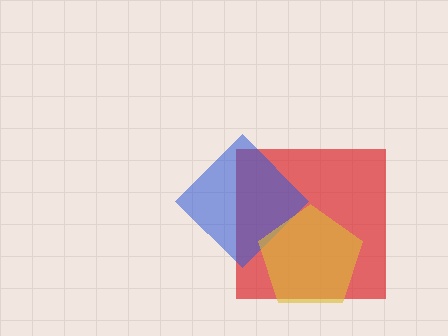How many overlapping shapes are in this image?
There are 3 overlapping shapes in the image.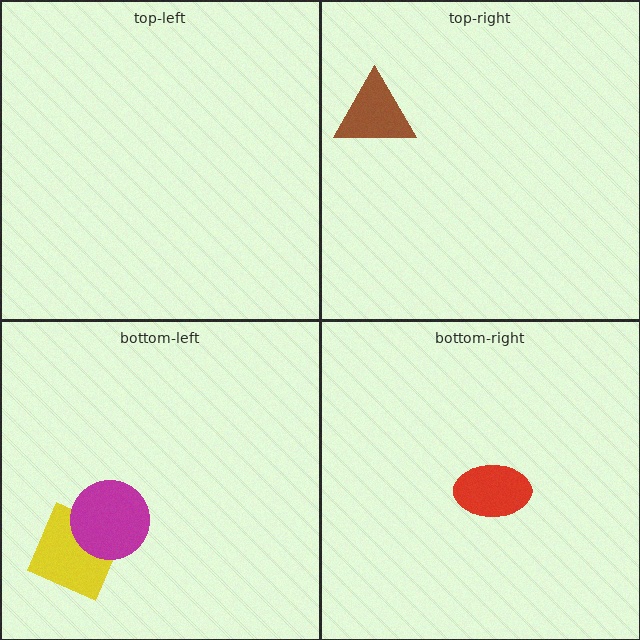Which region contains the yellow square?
The bottom-left region.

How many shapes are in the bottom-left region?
2.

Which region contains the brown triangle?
The top-right region.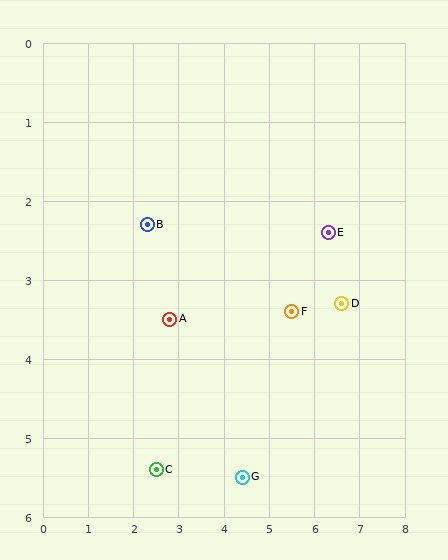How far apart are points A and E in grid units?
Points A and E are about 3.7 grid units apart.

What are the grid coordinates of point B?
Point B is at approximately (2.3, 2.3).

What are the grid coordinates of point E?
Point E is at approximately (6.3, 2.4).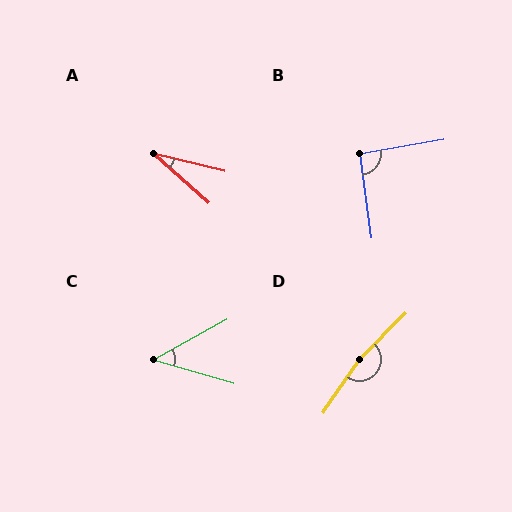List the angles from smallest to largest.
A (28°), C (46°), B (92°), D (169°).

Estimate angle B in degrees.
Approximately 92 degrees.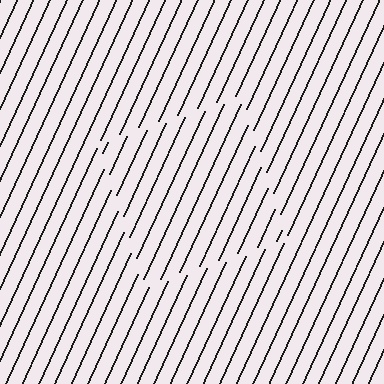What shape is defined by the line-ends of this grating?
An illusory square. The interior of the shape contains the same grating, shifted by half a period — the contour is defined by the phase discontinuity where line-ends from the inner and outer gratings abut.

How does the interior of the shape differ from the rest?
The interior of the shape contains the same grating, shifted by half a period — the contour is defined by the phase discontinuity where line-ends from the inner and outer gratings abut.